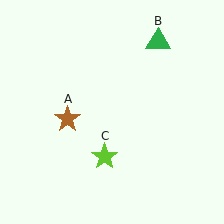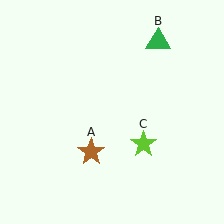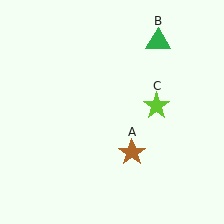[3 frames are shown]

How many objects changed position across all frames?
2 objects changed position: brown star (object A), lime star (object C).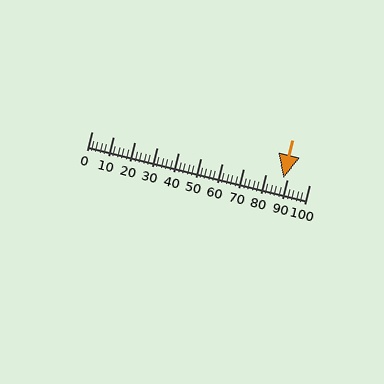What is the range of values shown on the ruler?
The ruler shows values from 0 to 100.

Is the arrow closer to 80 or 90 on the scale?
The arrow is closer to 90.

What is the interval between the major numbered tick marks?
The major tick marks are spaced 10 units apart.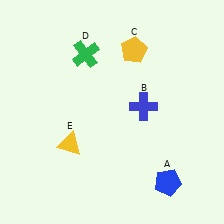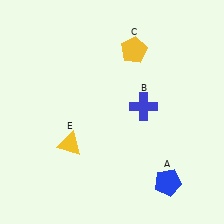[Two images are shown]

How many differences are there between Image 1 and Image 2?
There is 1 difference between the two images.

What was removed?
The green cross (D) was removed in Image 2.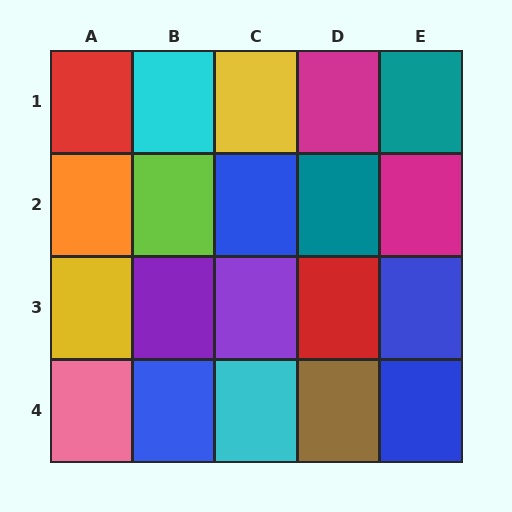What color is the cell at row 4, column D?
Brown.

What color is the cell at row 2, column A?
Orange.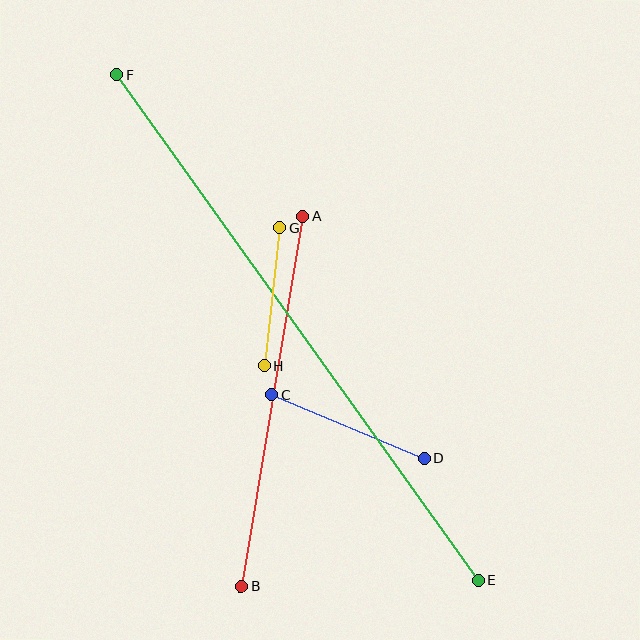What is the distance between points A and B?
The distance is approximately 375 pixels.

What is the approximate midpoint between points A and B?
The midpoint is at approximately (272, 401) pixels.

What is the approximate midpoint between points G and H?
The midpoint is at approximately (272, 297) pixels.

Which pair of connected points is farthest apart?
Points E and F are farthest apart.